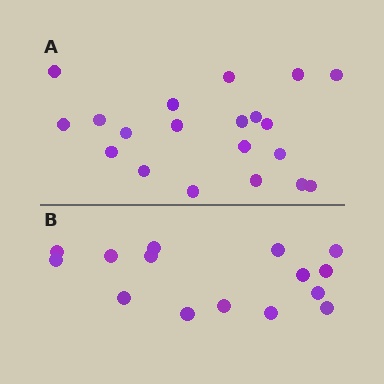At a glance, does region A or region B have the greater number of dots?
Region A (the top region) has more dots.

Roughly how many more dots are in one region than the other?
Region A has about 5 more dots than region B.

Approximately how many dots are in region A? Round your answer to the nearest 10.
About 20 dots.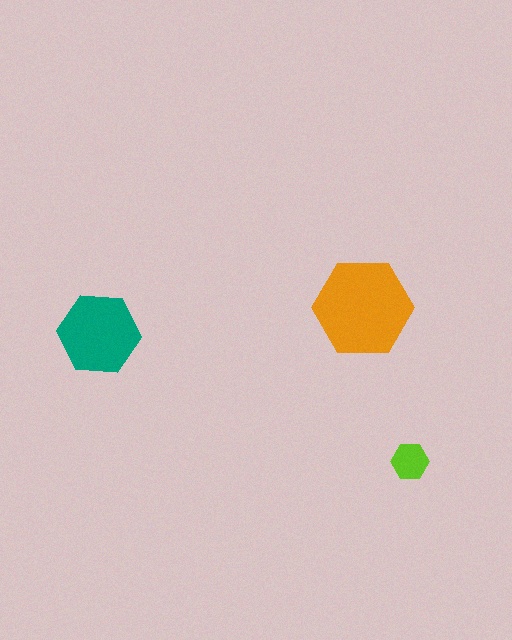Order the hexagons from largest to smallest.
the orange one, the teal one, the lime one.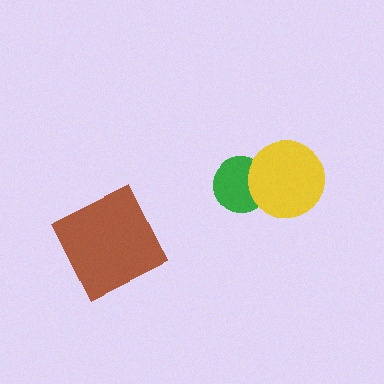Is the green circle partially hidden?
Yes, it is partially covered by another shape.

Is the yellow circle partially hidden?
No, no other shape covers it.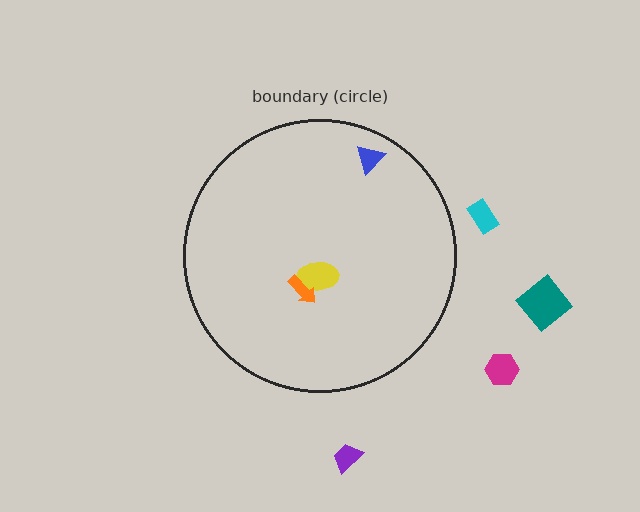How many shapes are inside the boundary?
3 inside, 4 outside.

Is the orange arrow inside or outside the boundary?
Inside.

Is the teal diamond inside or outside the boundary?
Outside.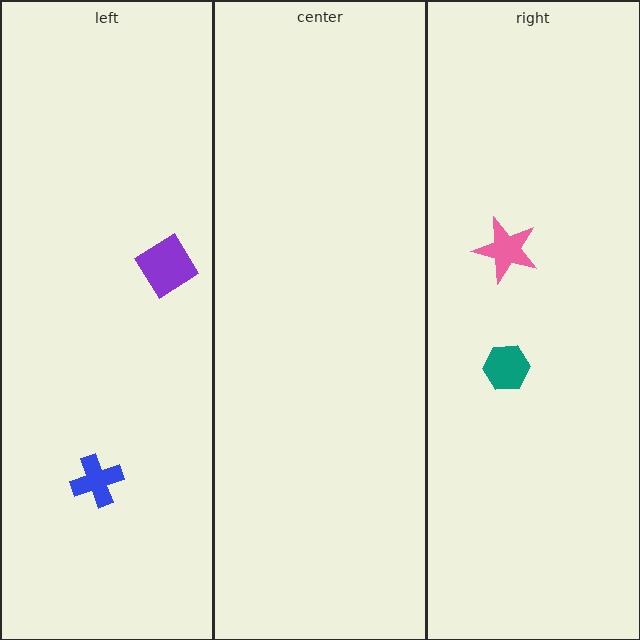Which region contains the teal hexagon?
The right region.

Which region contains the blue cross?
The left region.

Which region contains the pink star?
The right region.